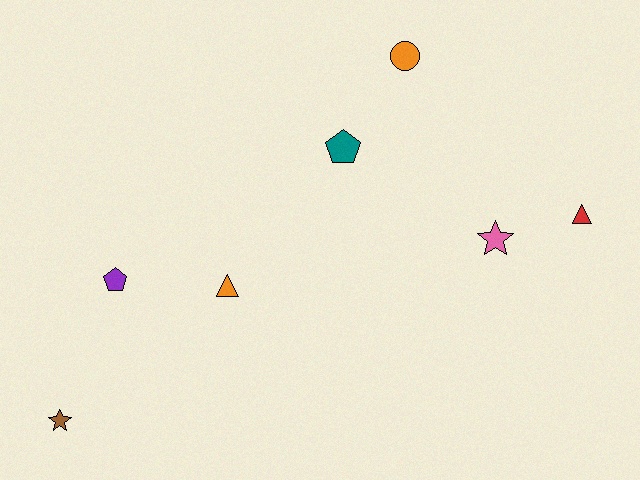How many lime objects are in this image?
There are no lime objects.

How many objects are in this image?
There are 7 objects.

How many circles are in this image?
There is 1 circle.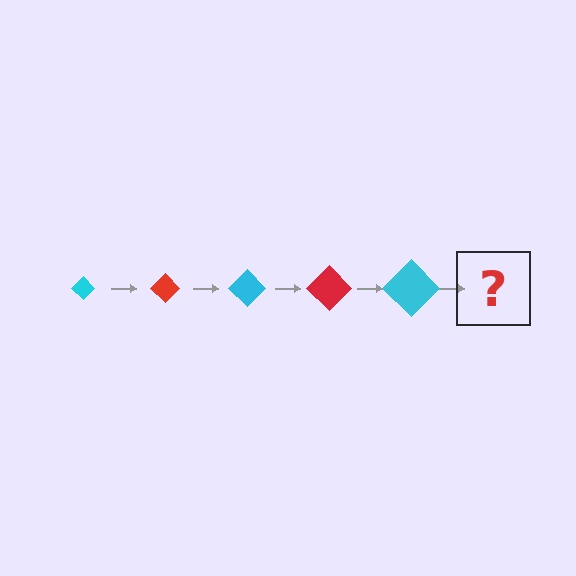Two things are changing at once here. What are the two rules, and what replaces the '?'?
The two rules are that the diamond grows larger each step and the color cycles through cyan and red. The '?' should be a red diamond, larger than the previous one.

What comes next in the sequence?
The next element should be a red diamond, larger than the previous one.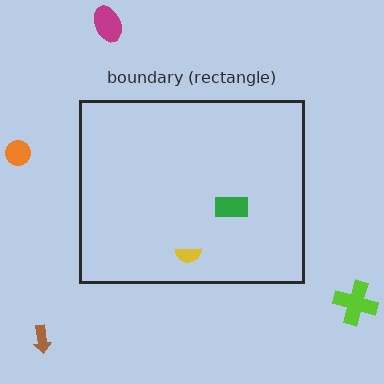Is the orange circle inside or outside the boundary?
Outside.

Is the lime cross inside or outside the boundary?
Outside.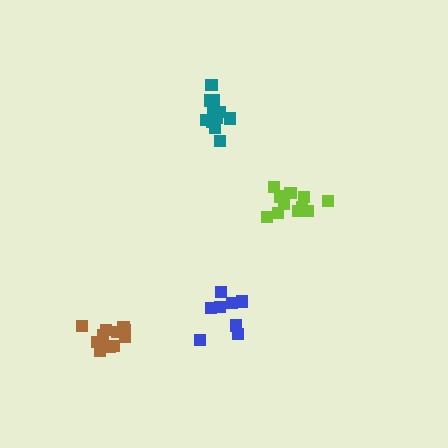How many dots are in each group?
Group 1: 11 dots, Group 2: 8 dots, Group 3: 12 dots, Group 4: 11 dots (42 total).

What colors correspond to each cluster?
The clusters are colored: teal, blue, lime, brown.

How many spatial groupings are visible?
There are 4 spatial groupings.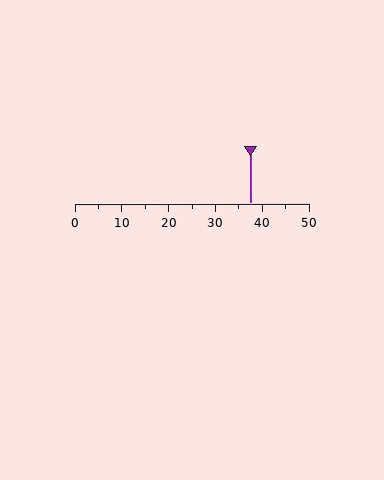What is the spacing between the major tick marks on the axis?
The major ticks are spaced 10 apart.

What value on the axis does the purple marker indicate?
The marker indicates approximately 37.5.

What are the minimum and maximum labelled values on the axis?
The axis runs from 0 to 50.